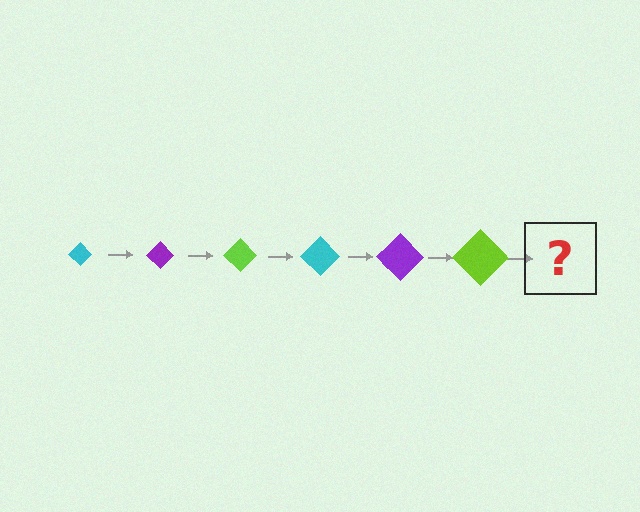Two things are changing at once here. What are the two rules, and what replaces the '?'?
The two rules are that the diamond grows larger each step and the color cycles through cyan, purple, and lime. The '?' should be a cyan diamond, larger than the previous one.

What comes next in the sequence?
The next element should be a cyan diamond, larger than the previous one.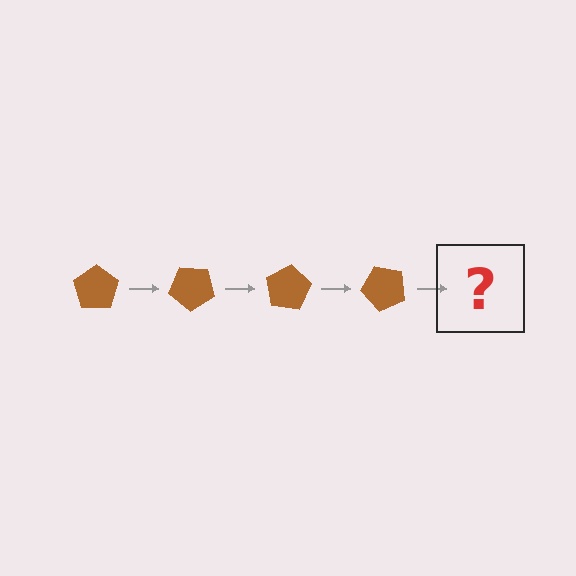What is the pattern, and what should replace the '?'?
The pattern is that the pentagon rotates 40 degrees each step. The '?' should be a brown pentagon rotated 160 degrees.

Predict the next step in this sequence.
The next step is a brown pentagon rotated 160 degrees.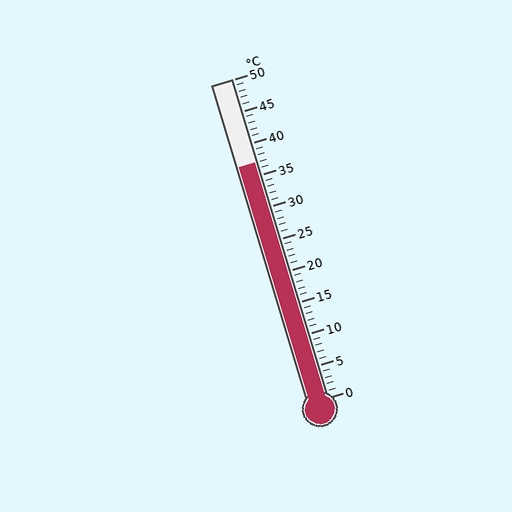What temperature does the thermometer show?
The thermometer shows approximately 37°C.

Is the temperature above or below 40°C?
The temperature is below 40°C.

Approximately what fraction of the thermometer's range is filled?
The thermometer is filled to approximately 75% of its range.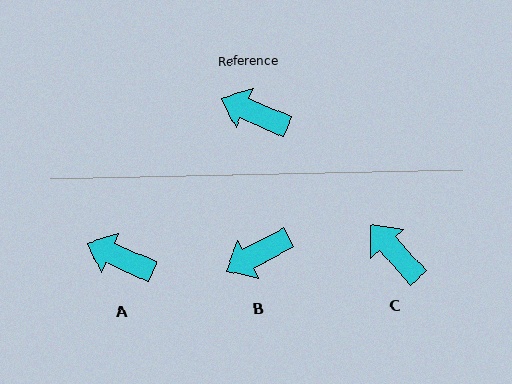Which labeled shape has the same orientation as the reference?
A.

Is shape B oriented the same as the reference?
No, it is off by about 52 degrees.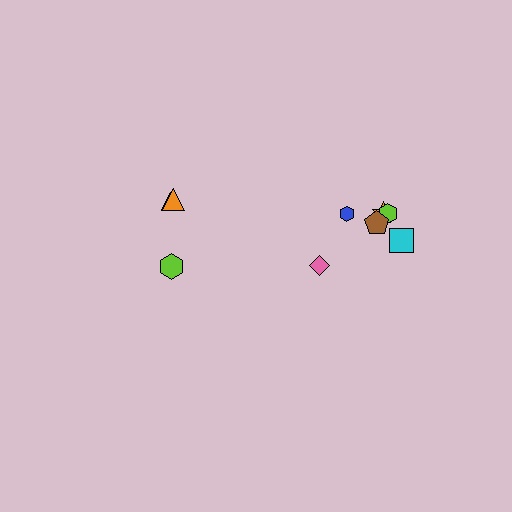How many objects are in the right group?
There are 6 objects.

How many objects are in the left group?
There are 3 objects.